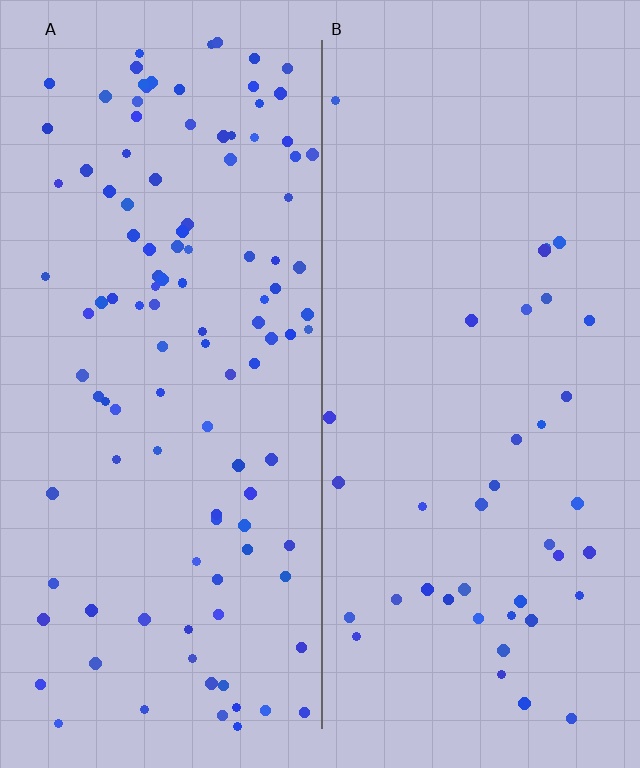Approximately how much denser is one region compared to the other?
Approximately 2.9× — region A over region B.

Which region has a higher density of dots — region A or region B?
A (the left).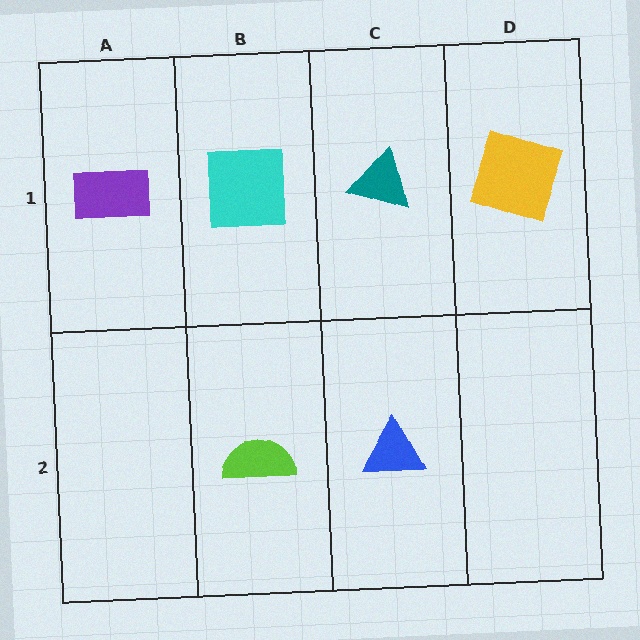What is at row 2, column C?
A blue triangle.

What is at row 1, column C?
A teal triangle.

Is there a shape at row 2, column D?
No, that cell is empty.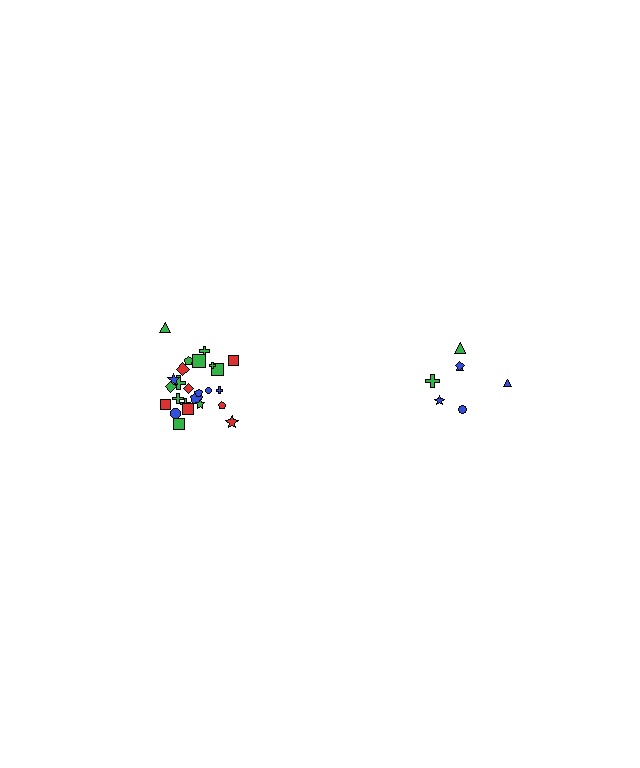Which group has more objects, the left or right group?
The left group.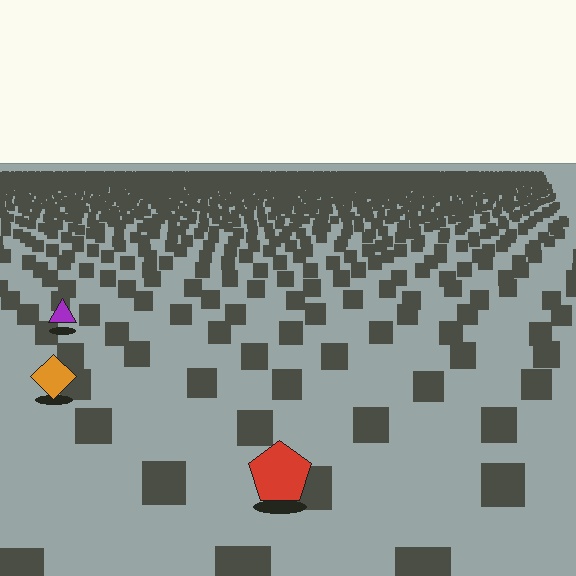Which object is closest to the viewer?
The red pentagon is closest. The texture marks near it are larger and more spread out.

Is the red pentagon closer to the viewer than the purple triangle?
Yes. The red pentagon is closer — you can tell from the texture gradient: the ground texture is coarser near it.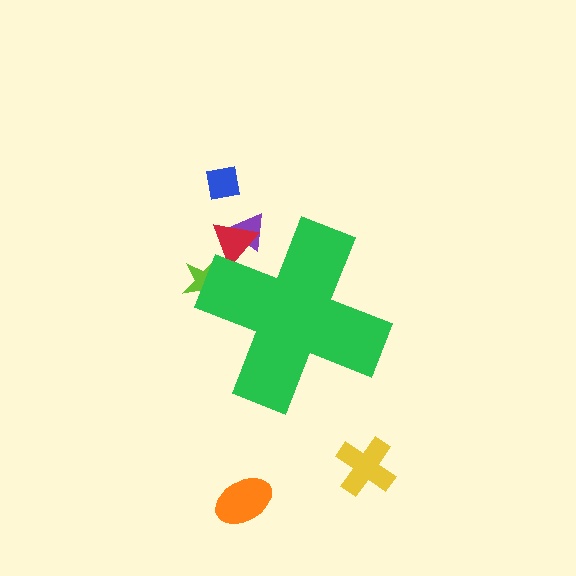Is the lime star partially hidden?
Yes, the lime star is partially hidden behind the green cross.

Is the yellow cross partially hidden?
No, the yellow cross is fully visible.